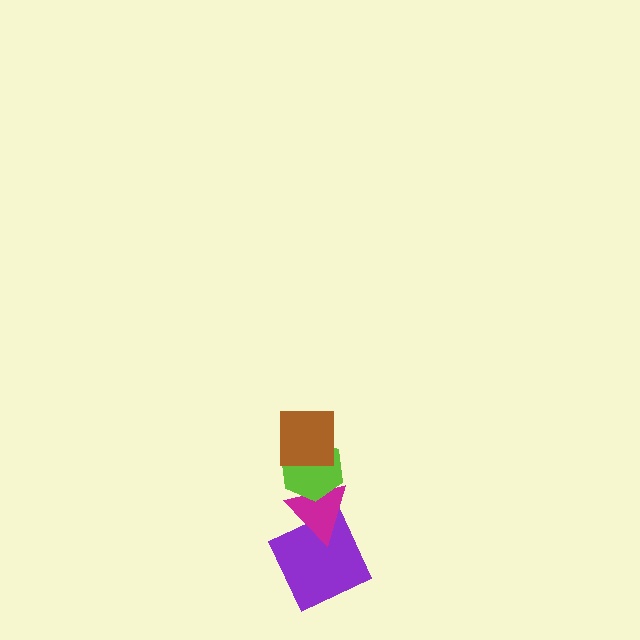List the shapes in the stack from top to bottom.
From top to bottom: the brown square, the lime hexagon, the magenta triangle, the purple square.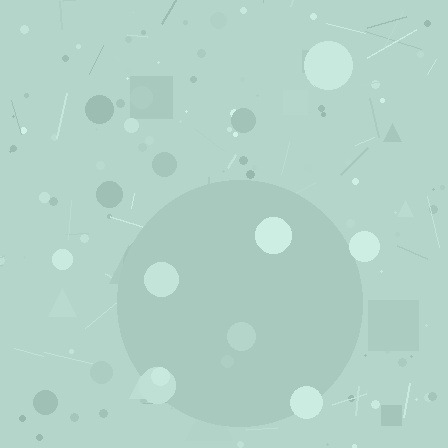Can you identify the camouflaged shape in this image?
The camouflaged shape is a circle.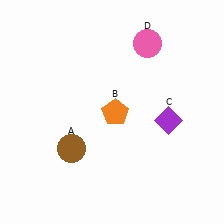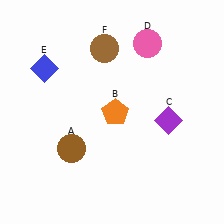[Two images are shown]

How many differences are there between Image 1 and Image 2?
There are 2 differences between the two images.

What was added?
A blue diamond (E), a brown circle (F) were added in Image 2.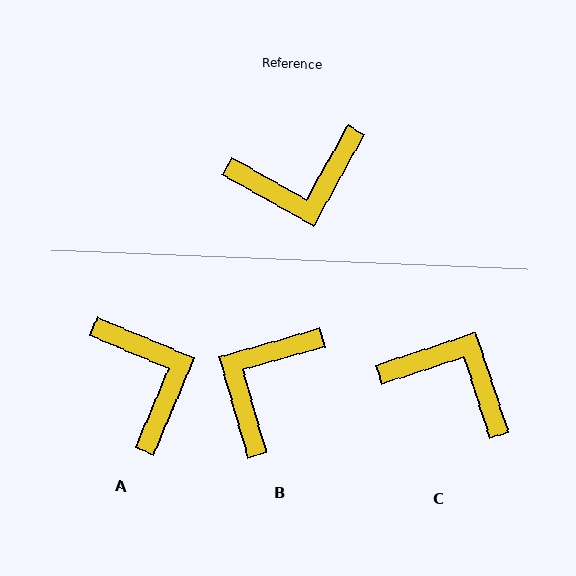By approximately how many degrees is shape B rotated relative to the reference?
Approximately 135 degrees clockwise.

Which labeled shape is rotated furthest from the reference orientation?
C, about 137 degrees away.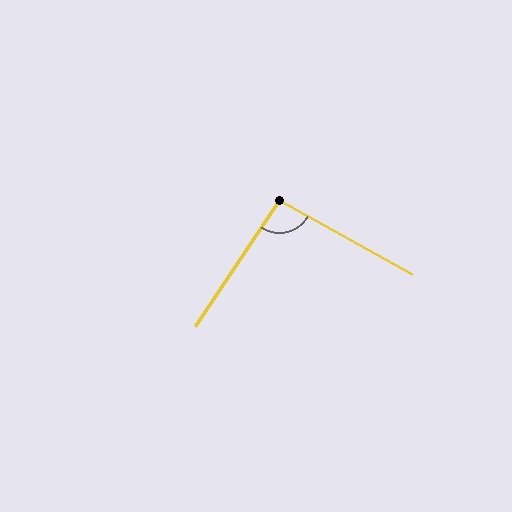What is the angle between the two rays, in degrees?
Approximately 95 degrees.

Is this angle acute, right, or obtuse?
It is approximately a right angle.